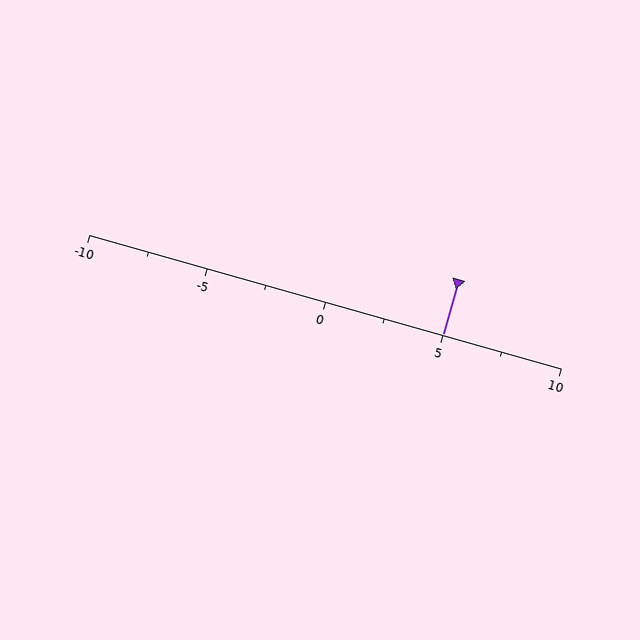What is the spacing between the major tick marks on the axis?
The major ticks are spaced 5 apart.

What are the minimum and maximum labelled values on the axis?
The axis runs from -10 to 10.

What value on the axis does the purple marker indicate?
The marker indicates approximately 5.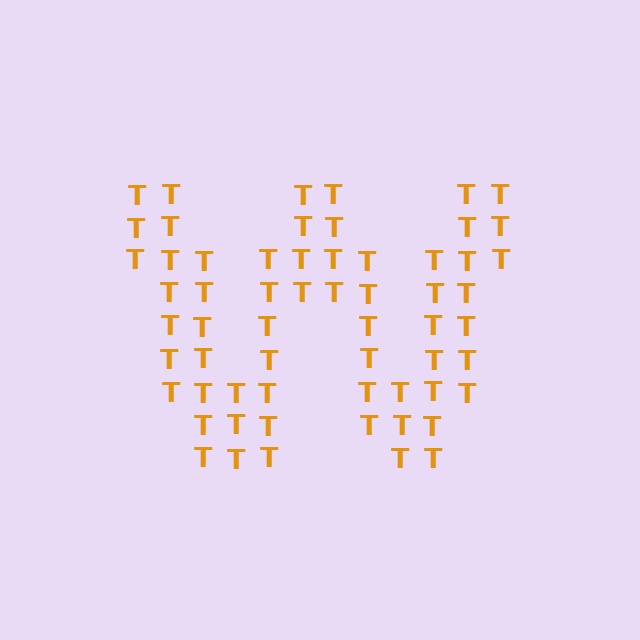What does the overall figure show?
The overall figure shows the letter W.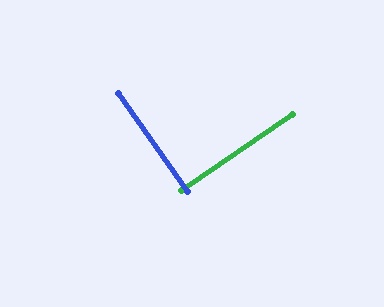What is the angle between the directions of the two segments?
Approximately 89 degrees.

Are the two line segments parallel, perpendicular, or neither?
Perpendicular — they meet at approximately 89°.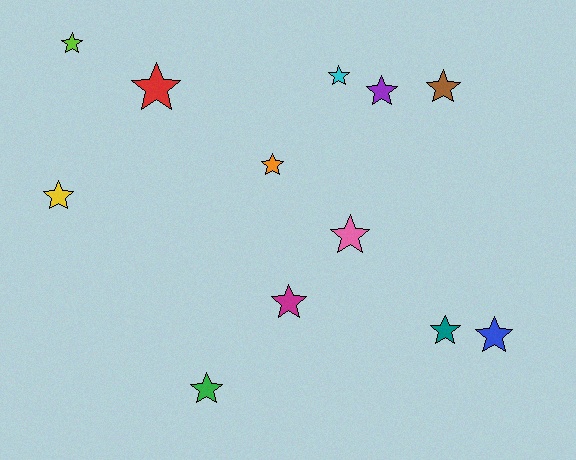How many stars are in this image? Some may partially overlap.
There are 12 stars.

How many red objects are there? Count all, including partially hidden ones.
There is 1 red object.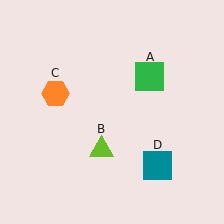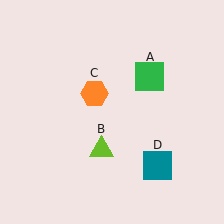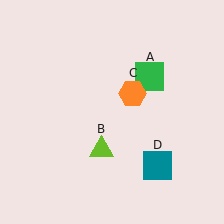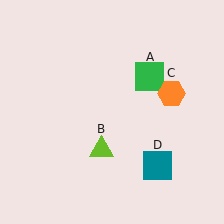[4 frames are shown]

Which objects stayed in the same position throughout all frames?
Green square (object A) and lime triangle (object B) and teal square (object D) remained stationary.